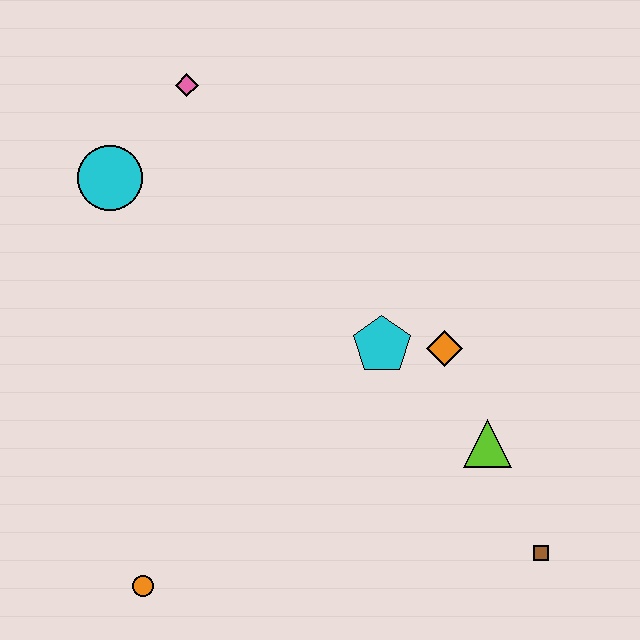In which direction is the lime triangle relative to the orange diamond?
The lime triangle is below the orange diamond.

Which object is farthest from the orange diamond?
The orange circle is farthest from the orange diamond.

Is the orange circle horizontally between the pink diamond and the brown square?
No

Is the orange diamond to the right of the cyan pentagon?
Yes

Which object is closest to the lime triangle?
The orange diamond is closest to the lime triangle.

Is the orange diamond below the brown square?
No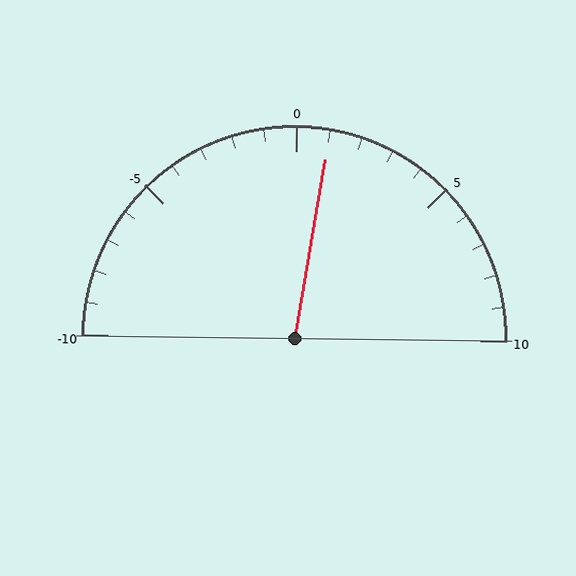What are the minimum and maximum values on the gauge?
The gauge ranges from -10 to 10.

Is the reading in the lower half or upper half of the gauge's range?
The reading is in the upper half of the range (-10 to 10).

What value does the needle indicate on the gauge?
The needle indicates approximately 1.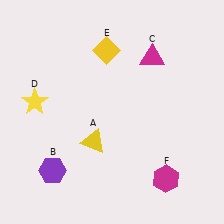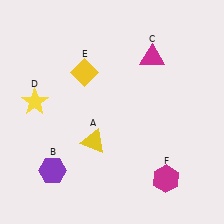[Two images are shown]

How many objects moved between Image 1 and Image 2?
1 object moved between the two images.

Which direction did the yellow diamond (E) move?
The yellow diamond (E) moved left.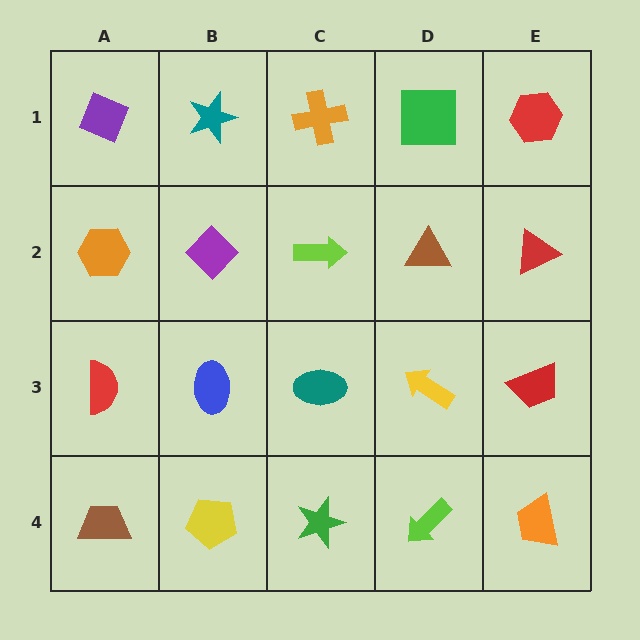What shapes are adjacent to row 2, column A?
A purple diamond (row 1, column A), a red semicircle (row 3, column A), a purple diamond (row 2, column B).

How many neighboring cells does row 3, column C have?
4.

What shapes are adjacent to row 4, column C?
A teal ellipse (row 3, column C), a yellow pentagon (row 4, column B), a lime arrow (row 4, column D).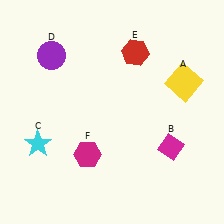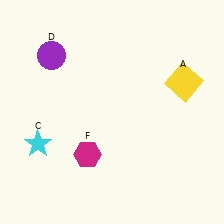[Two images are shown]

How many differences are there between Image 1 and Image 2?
There are 2 differences between the two images.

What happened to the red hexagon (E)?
The red hexagon (E) was removed in Image 2. It was in the top-right area of Image 1.